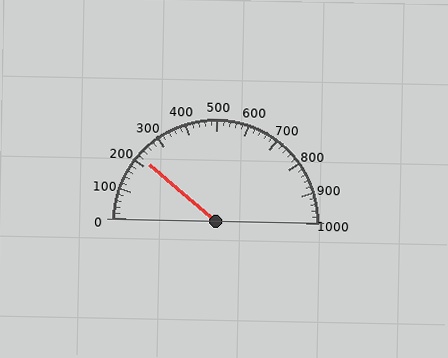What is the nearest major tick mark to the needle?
The nearest major tick mark is 200.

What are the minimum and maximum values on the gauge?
The gauge ranges from 0 to 1000.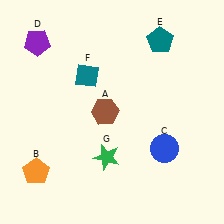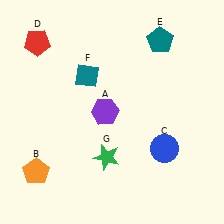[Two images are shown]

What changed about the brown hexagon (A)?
In Image 1, A is brown. In Image 2, it changed to purple.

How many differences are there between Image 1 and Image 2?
There are 2 differences between the two images.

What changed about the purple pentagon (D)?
In Image 1, D is purple. In Image 2, it changed to red.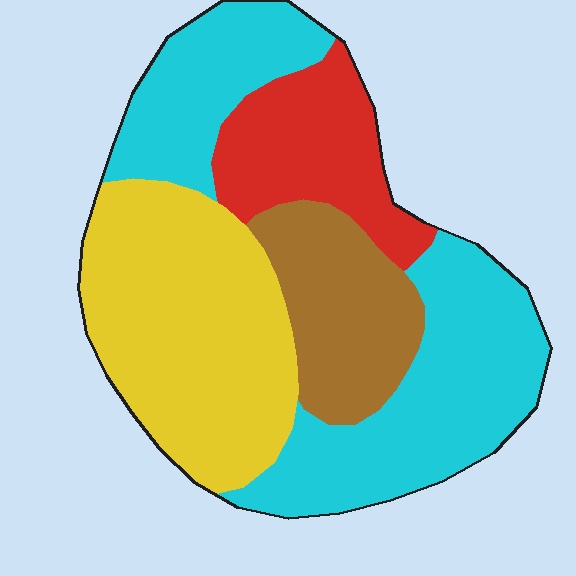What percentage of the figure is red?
Red takes up about one sixth (1/6) of the figure.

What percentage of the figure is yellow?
Yellow takes up between a quarter and a half of the figure.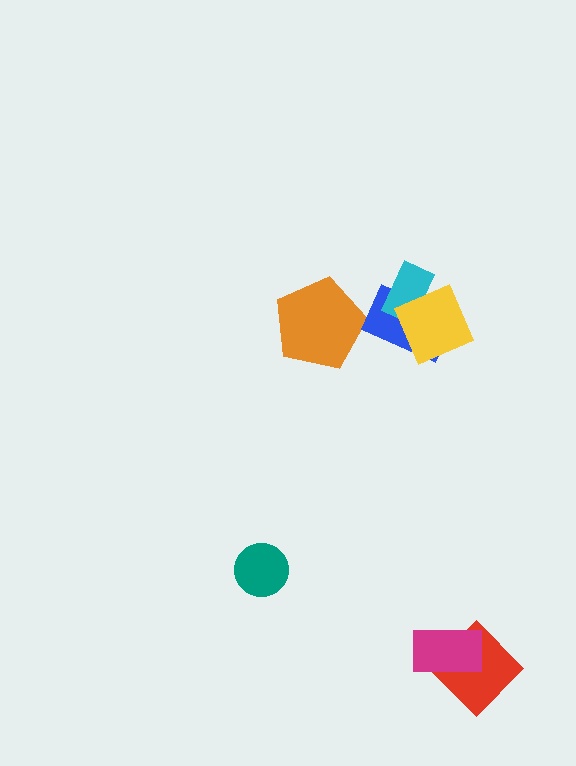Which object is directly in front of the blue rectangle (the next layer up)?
The cyan rectangle is directly in front of the blue rectangle.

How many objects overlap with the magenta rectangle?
1 object overlaps with the magenta rectangle.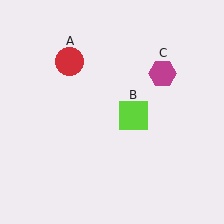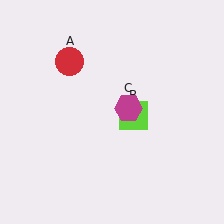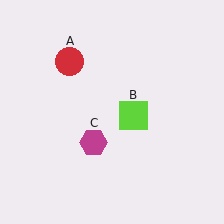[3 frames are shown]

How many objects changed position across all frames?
1 object changed position: magenta hexagon (object C).